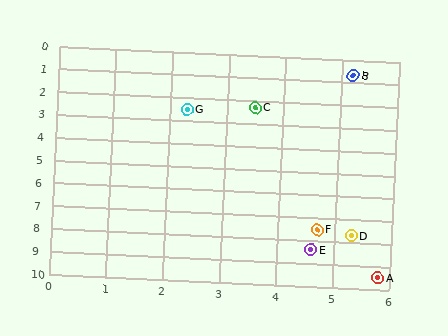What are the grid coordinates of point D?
Point D is at approximately (5.3, 7.7).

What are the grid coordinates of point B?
Point B is at approximately (5.2, 0.7).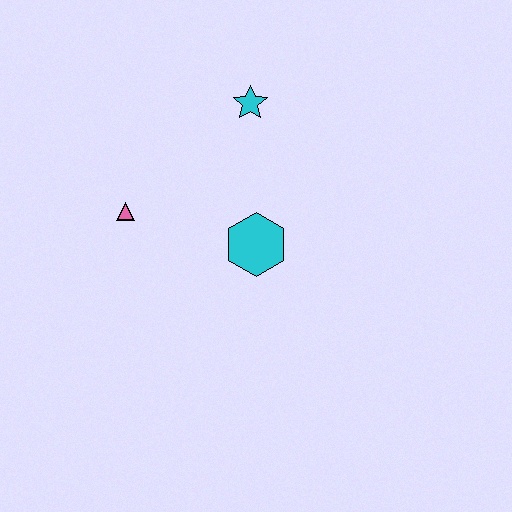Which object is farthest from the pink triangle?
The cyan star is farthest from the pink triangle.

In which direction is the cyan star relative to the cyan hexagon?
The cyan star is above the cyan hexagon.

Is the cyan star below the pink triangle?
No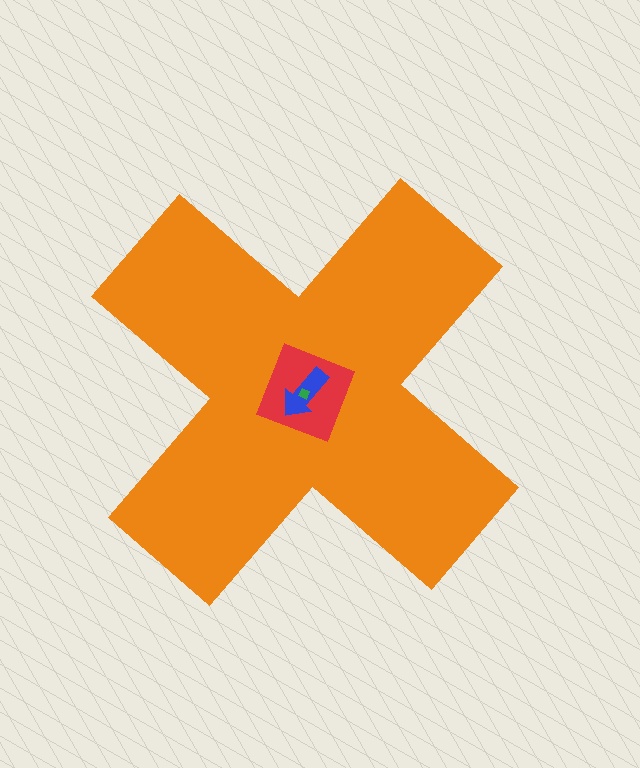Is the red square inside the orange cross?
Yes.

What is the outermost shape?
The orange cross.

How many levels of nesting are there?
4.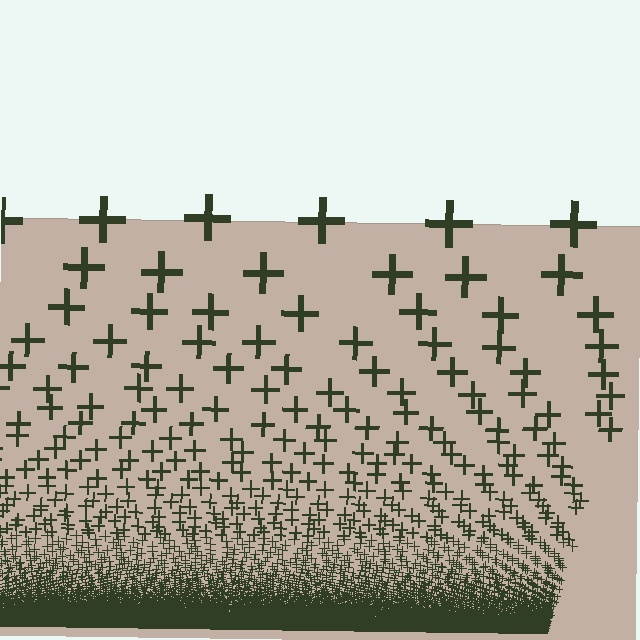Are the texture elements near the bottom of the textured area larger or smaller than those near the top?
Smaller. The gradient is inverted — elements near the bottom are smaller and denser.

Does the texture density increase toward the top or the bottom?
Density increases toward the bottom.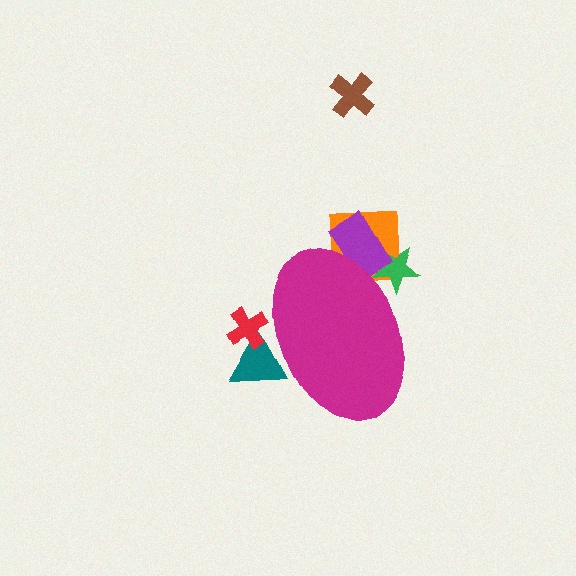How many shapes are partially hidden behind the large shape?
5 shapes are partially hidden.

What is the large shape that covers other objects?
A magenta ellipse.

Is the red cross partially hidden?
Yes, the red cross is partially hidden behind the magenta ellipse.